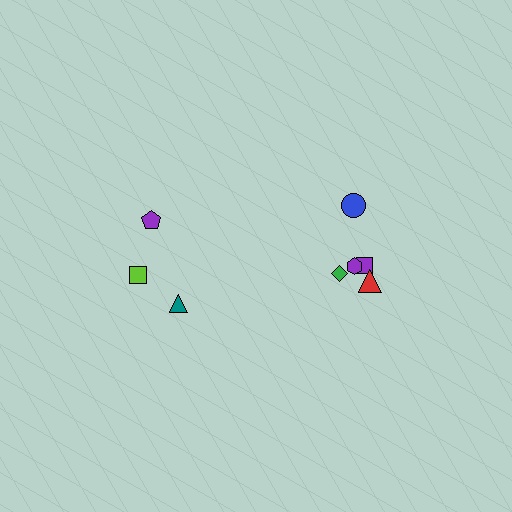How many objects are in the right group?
There are 5 objects.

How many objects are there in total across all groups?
There are 8 objects.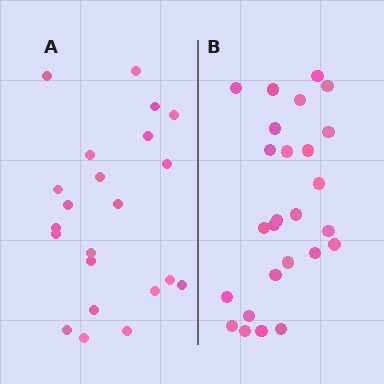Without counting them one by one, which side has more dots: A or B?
Region B (the right region) has more dots.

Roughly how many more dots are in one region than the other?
Region B has about 4 more dots than region A.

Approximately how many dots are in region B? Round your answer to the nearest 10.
About 30 dots. (The exact count is 26, which rounds to 30.)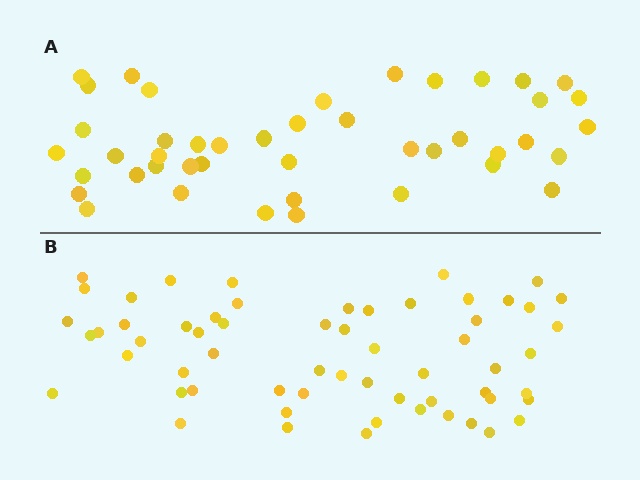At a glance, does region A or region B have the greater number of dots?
Region B (the bottom region) has more dots.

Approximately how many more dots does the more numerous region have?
Region B has approximately 15 more dots than region A.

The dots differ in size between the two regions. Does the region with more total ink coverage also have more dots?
No. Region A has more total ink coverage because its dots are larger, but region B actually contains more individual dots. Total area can be misleading — the number of items is what matters here.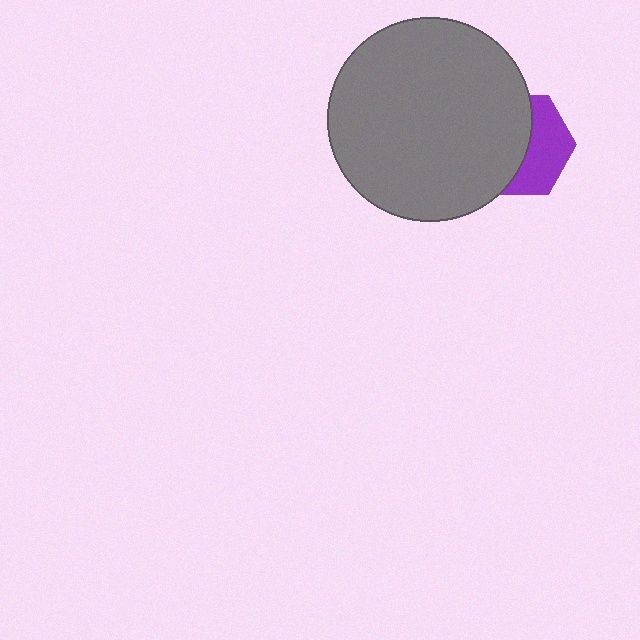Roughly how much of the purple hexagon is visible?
A small part of it is visible (roughly 44%).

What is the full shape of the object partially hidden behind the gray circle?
The partially hidden object is a purple hexagon.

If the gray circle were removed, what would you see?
You would see the complete purple hexagon.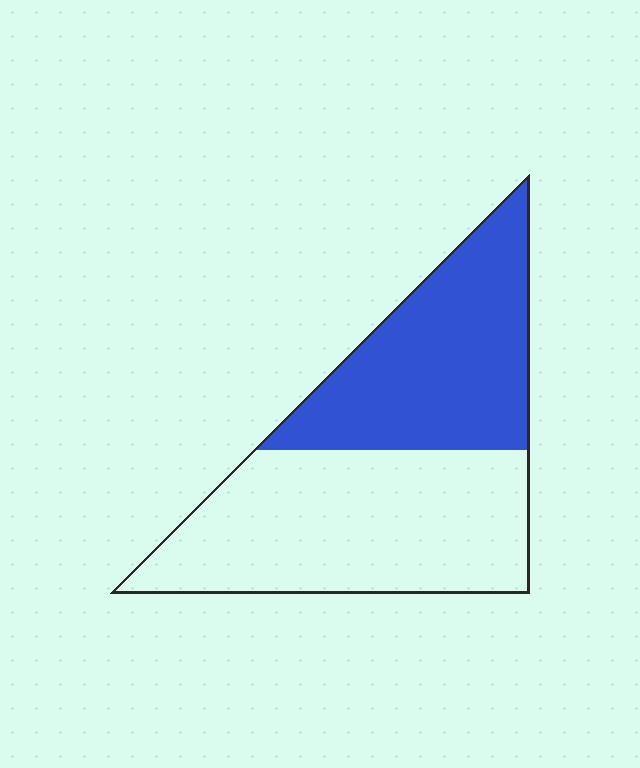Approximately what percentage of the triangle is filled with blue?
Approximately 45%.